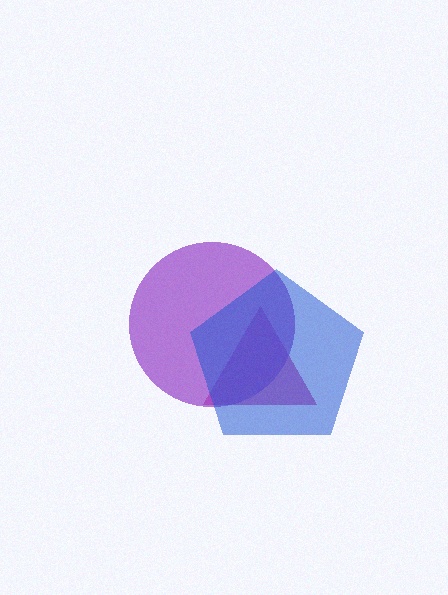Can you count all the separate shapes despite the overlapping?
Yes, there are 3 separate shapes.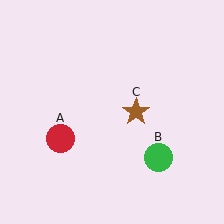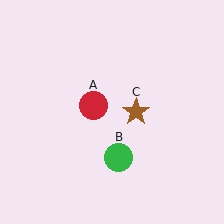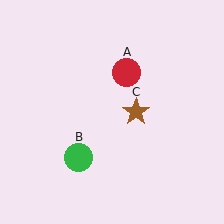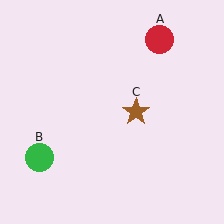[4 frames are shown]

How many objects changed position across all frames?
2 objects changed position: red circle (object A), green circle (object B).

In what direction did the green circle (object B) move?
The green circle (object B) moved left.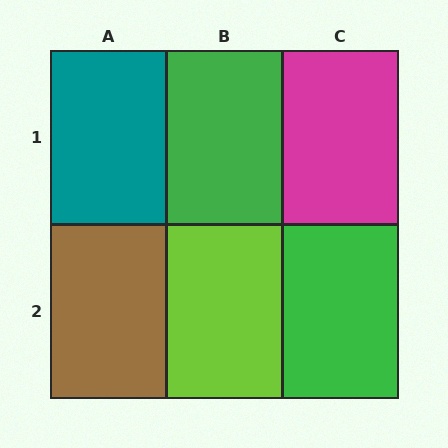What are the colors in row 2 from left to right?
Brown, lime, green.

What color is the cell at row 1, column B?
Green.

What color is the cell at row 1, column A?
Teal.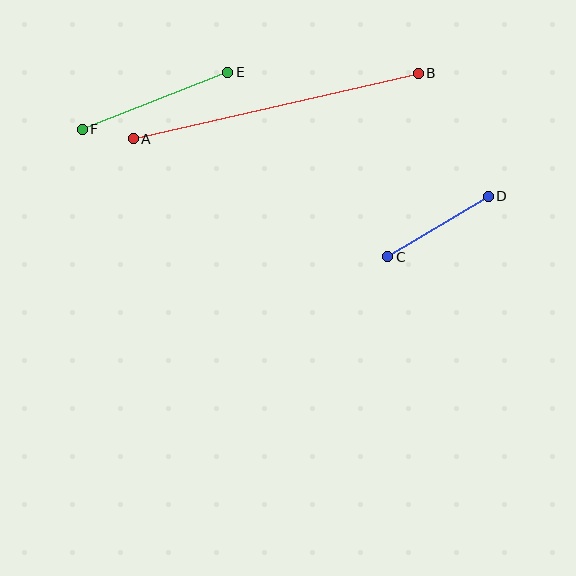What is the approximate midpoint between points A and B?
The midpoint is at approximately (276, 106) pixels.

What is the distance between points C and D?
The distance is approximately 117 pixels.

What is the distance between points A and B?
The distance is approximately 293 pixels.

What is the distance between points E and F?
The distance is approximately 156 pixels.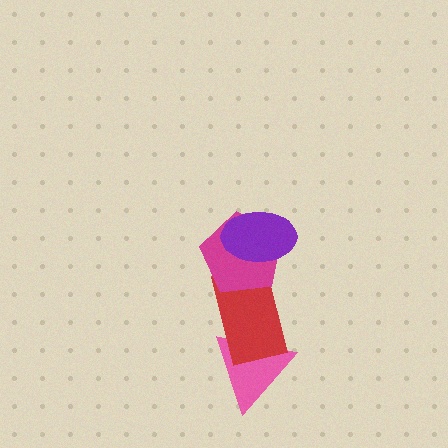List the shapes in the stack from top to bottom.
From top to bottom: the purple ellipse, the magenta pentagon, the red rectangle, the pink triangle.